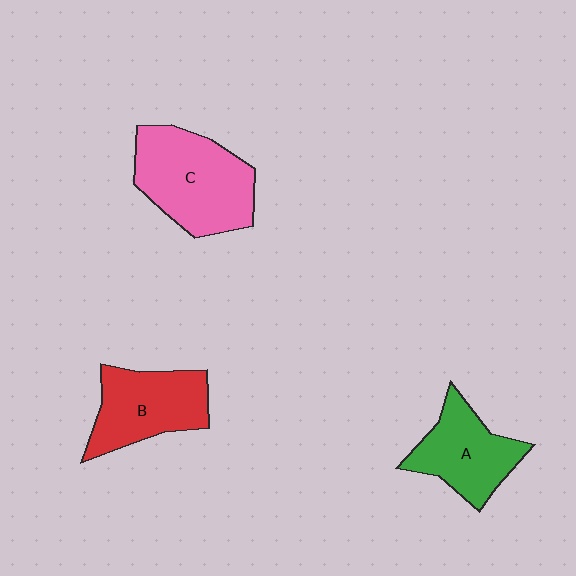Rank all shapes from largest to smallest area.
From largest to smallest: C (pink), B (red), A (green).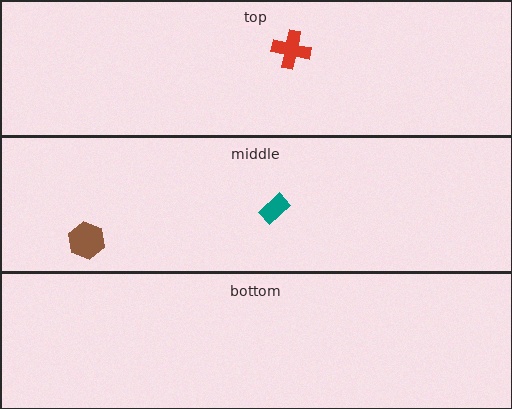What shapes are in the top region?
The red cross.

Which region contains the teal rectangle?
The middle region.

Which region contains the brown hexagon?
The middle region.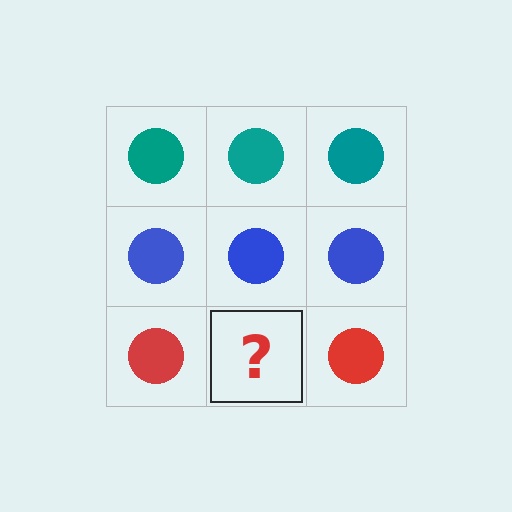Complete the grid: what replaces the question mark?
The question mark should be replaced with a red circle.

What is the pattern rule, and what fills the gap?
The rule is that each row has a consistent color. The gap should be filled with a red circle.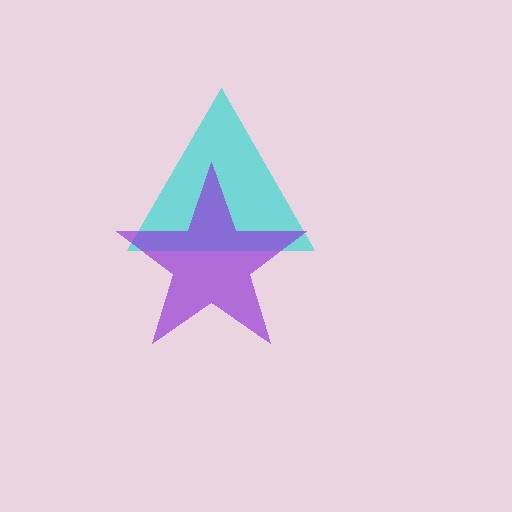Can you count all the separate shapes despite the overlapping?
Yes, there are 2 separate shapes.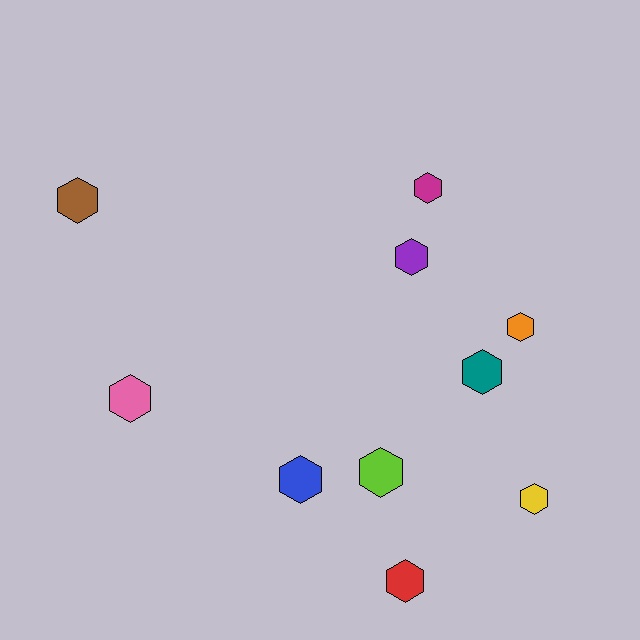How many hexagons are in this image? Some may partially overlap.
There are 10 hexagons.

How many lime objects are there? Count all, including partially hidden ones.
There is 1 lime object.